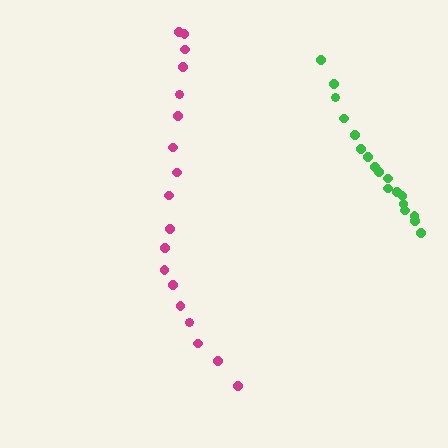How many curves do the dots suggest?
There are 2 distinct paths.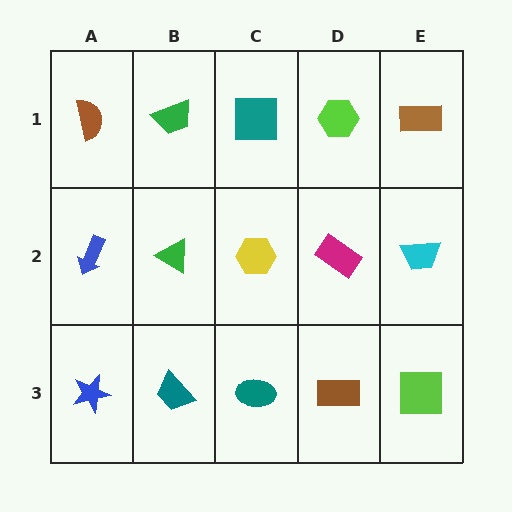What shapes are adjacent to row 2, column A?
A brown semicircle (row 1, column A), a blue star (row 3, column A), a green triangle (row 2, column B).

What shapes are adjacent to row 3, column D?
A magenta rectangle (row 2, column D), a teal ellipse (row 3, column C), a lime square (row 3, column E).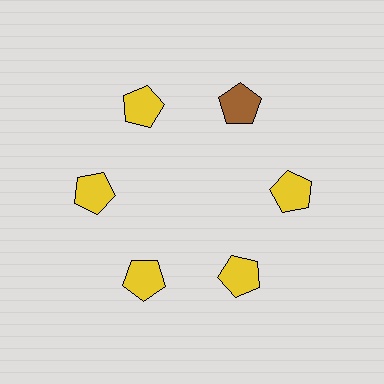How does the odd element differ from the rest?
It has a different color: brown instead of yellow.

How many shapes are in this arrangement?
There are 6 shapes arranged in a ring pattern.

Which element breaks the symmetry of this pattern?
The brown pentagon at roughly the 1 o'clock position breaks the symmetry. All other shapes are yellow pentagons.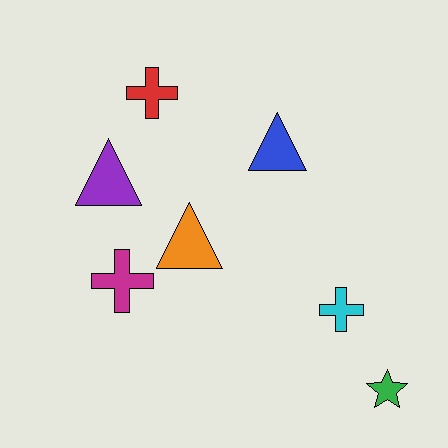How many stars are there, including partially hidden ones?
There is 1 star.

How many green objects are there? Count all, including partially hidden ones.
There is 1 green object.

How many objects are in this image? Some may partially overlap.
There are 7 objects.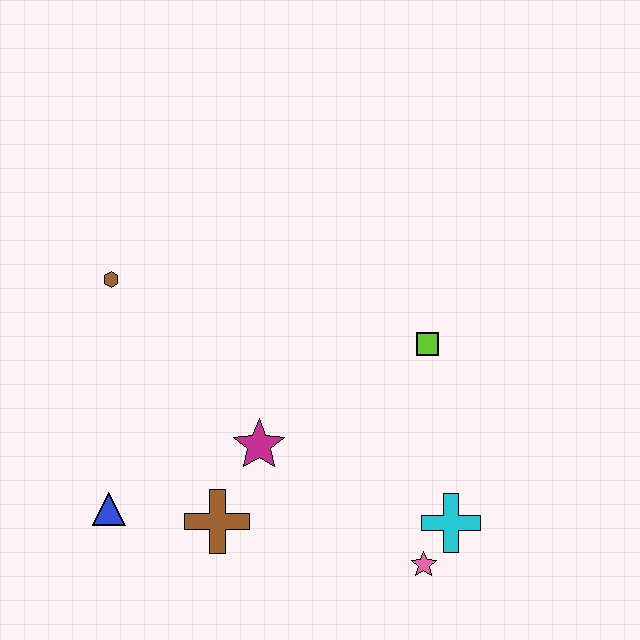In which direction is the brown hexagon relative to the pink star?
The brown hexagon is to the left of the pink star.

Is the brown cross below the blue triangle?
Yes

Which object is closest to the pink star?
The cyan cross is closest to the pink star.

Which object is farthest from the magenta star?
The brown hexagon is farthest from the magenta star.